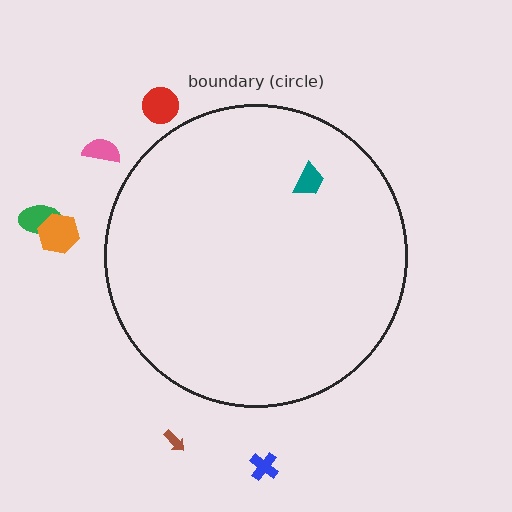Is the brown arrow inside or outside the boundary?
Outside.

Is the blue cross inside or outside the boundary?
Outside.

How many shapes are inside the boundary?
1 inside, 6 outside.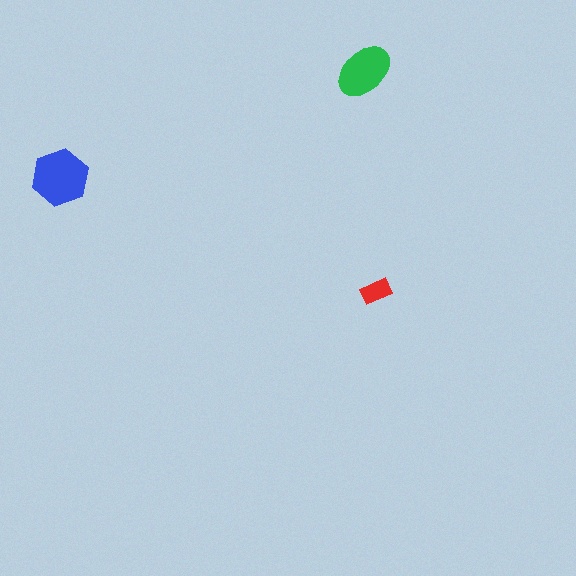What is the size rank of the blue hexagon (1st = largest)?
1st.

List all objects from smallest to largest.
The red rectangle, the green ellipse, the blue hexagon.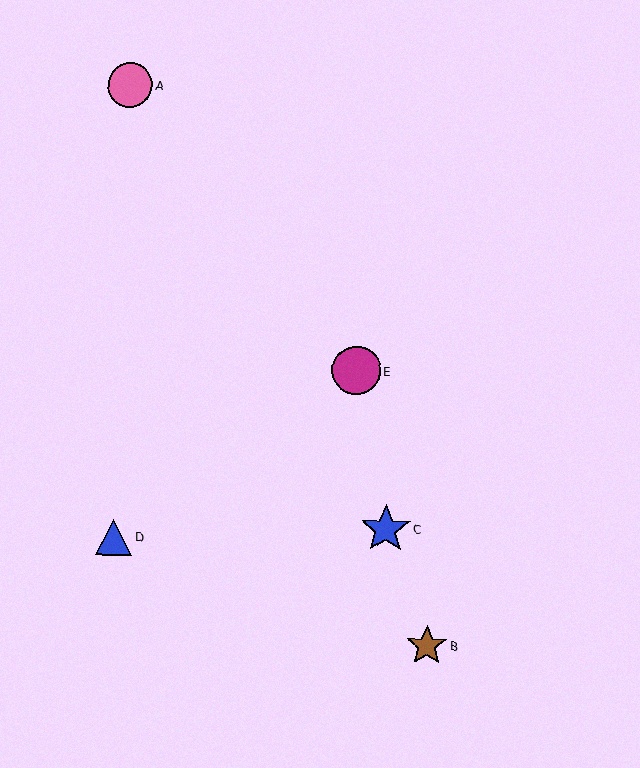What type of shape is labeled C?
Shape C is a blue star.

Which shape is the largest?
The blue star (labeled C) is the largest.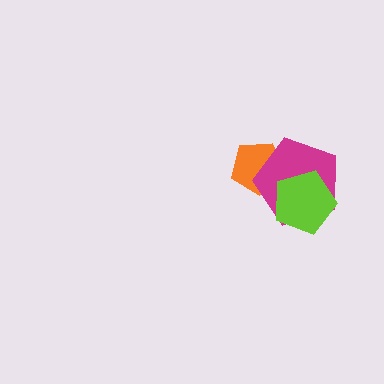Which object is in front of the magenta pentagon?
The lime pentagon is in front of the magenta pentagon.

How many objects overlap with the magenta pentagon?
2 objects overlap with the magenta pentagon.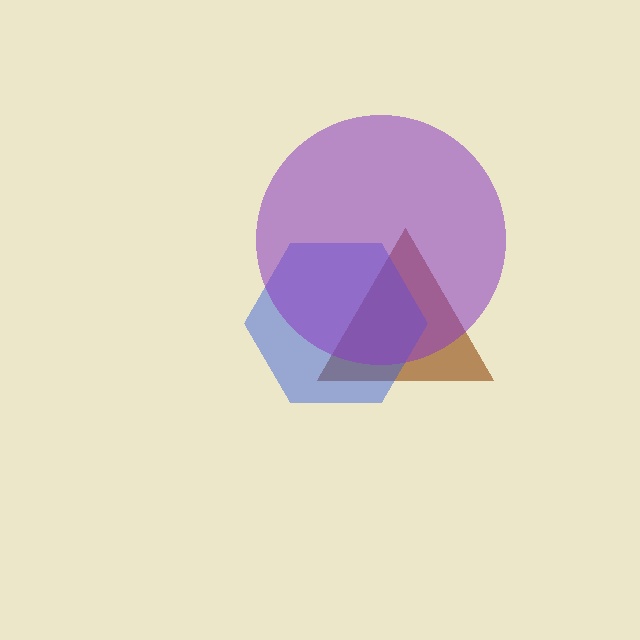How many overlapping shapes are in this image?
There are 3 overlapping shapes in the image.